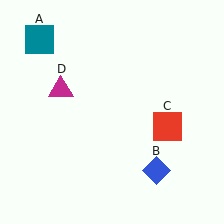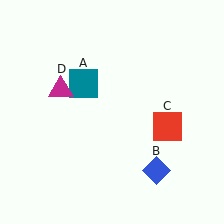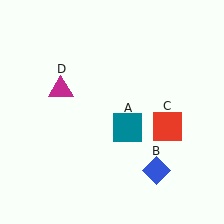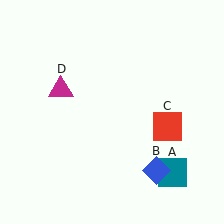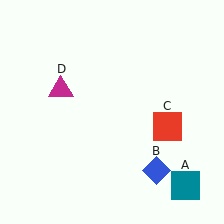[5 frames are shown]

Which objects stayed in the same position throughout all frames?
Blue diamond (object B) and red square (object C) and magenta triangle (object D) remained stationary.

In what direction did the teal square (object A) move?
The teal square (object A) moved down and to the right.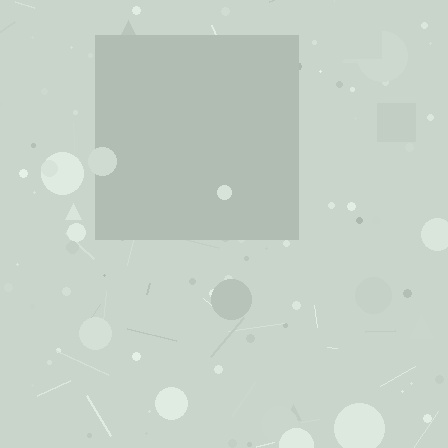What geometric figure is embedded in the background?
A square is embedded in the background.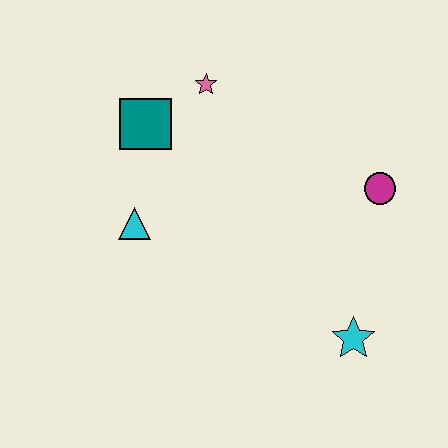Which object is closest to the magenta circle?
The cyan star is closest to the magenta circle.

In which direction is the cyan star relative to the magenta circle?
The cyan star is below the magenta circle.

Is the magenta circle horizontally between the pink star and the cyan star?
No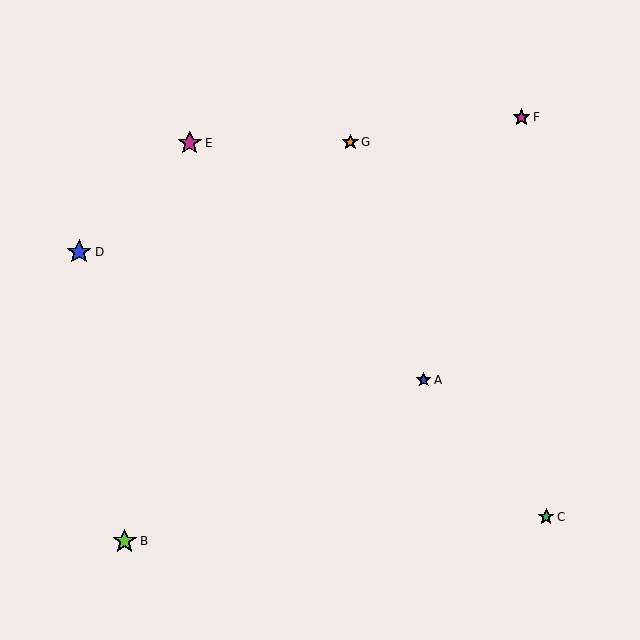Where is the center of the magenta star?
The center of the magenta star is at (522, 117).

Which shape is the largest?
The blue star (labeled D) is the largest.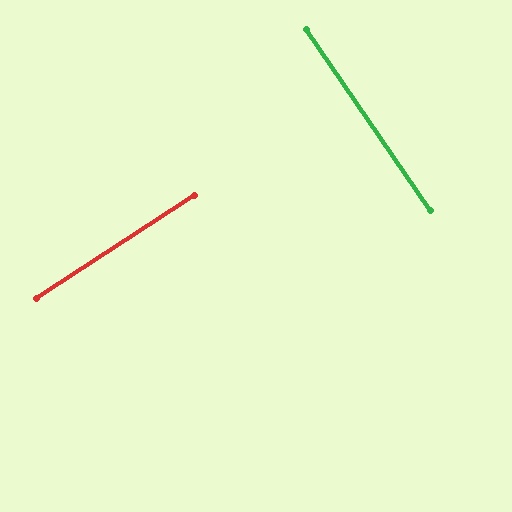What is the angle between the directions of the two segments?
Approximately 89 degrees.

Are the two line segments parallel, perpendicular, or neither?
Perpendicular — they meet at approximately 89°.